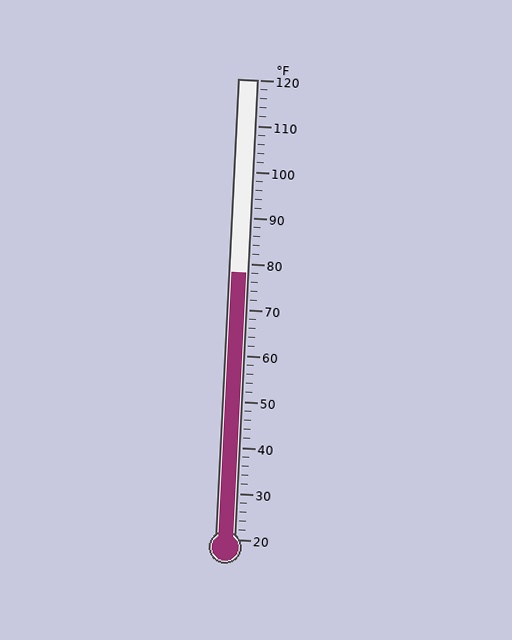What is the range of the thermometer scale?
The thermometer scale ranges from 20°F to 120°F.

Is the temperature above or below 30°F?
The temperature is above 30°F.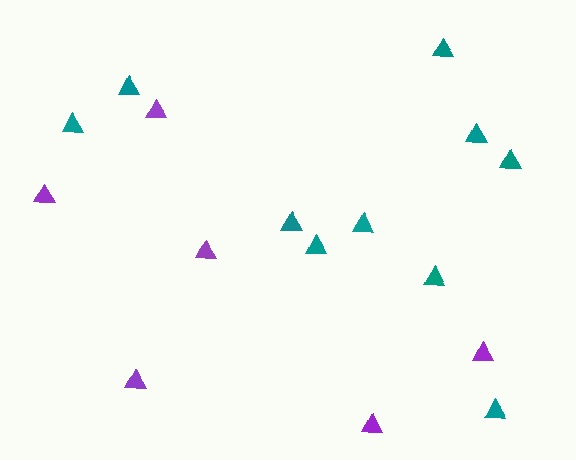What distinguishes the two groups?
There are 2 groups: one group of purple triangles (6) and one group of teal triangles (10).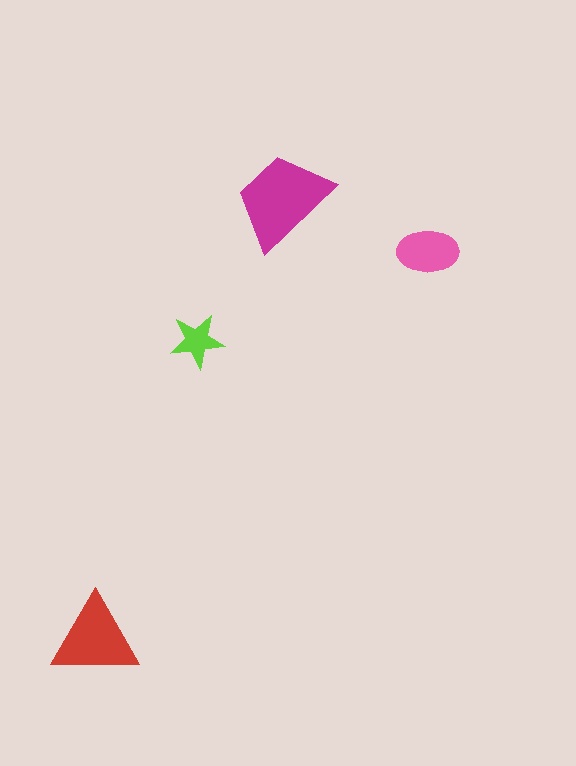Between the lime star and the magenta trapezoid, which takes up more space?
The magenta trapezoid.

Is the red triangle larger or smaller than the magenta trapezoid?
Smaller.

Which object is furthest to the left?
The red triangle is leftmost.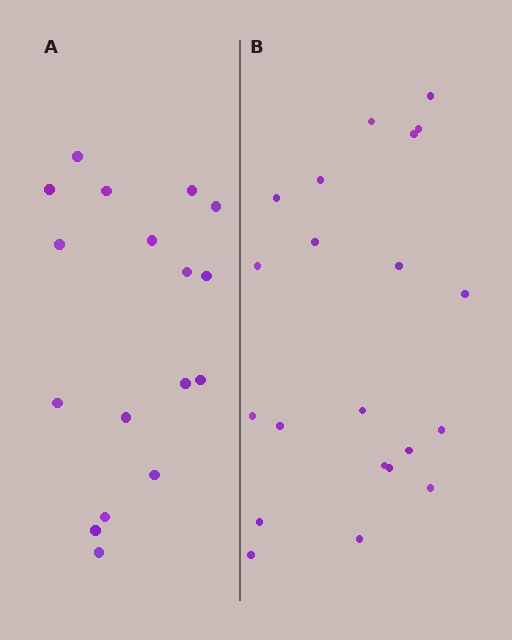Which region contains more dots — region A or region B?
Region B (the right region) has more dots.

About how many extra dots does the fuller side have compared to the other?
Region B has about 4 more dots than region A.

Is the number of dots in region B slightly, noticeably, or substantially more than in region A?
Region B has only slightly more — the two regions are fairly close. The ratio is roughly 1.2 to 1.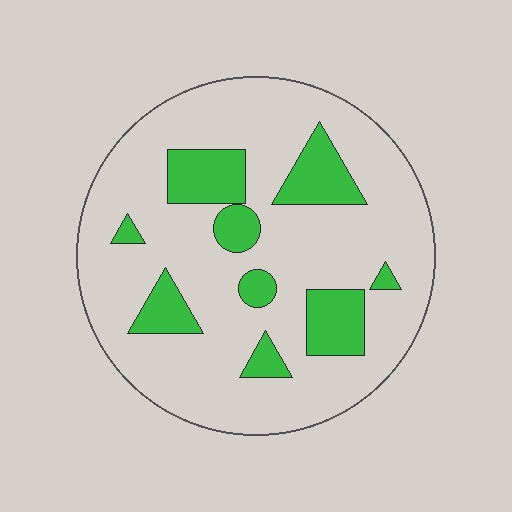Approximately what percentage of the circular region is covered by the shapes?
Approximately 20%.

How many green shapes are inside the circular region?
9.